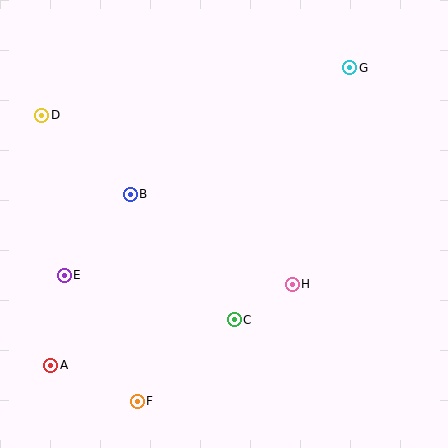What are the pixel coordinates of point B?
Point B is at (130, 194).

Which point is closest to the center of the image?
Point H at (292, 284) is closest to the center.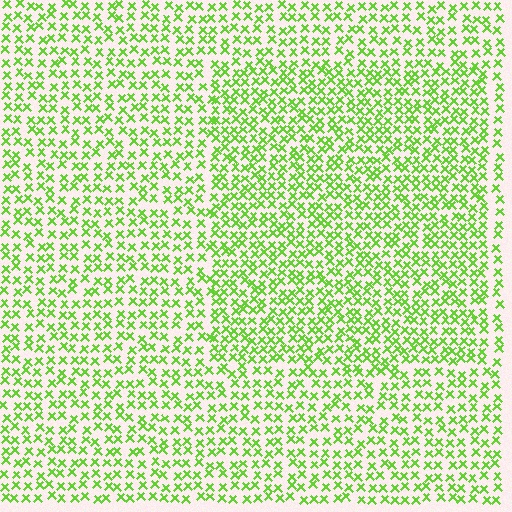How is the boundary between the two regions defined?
The boundary is defined by a change in element density (approximately 1.4x ratio). All elements are the same color, size, and shape.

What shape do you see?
I see a rectangle.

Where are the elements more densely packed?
The elements are more densely packed inside the rectangle boundary.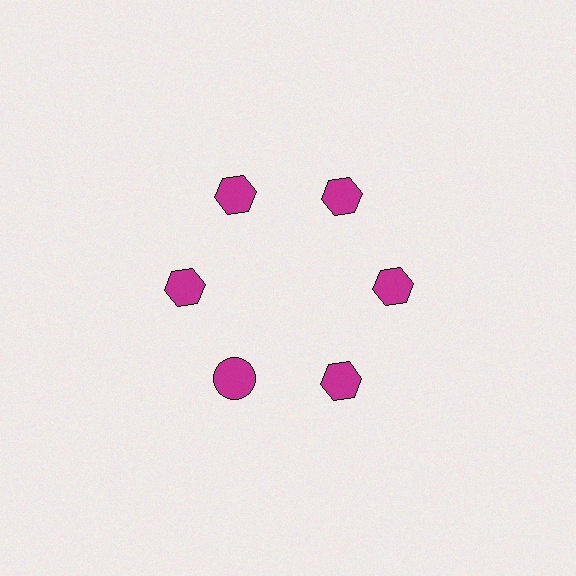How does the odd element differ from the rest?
It has a different shape: circle instead of hexagon.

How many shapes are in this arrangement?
There are 6 shapes arranged in a ring pattern.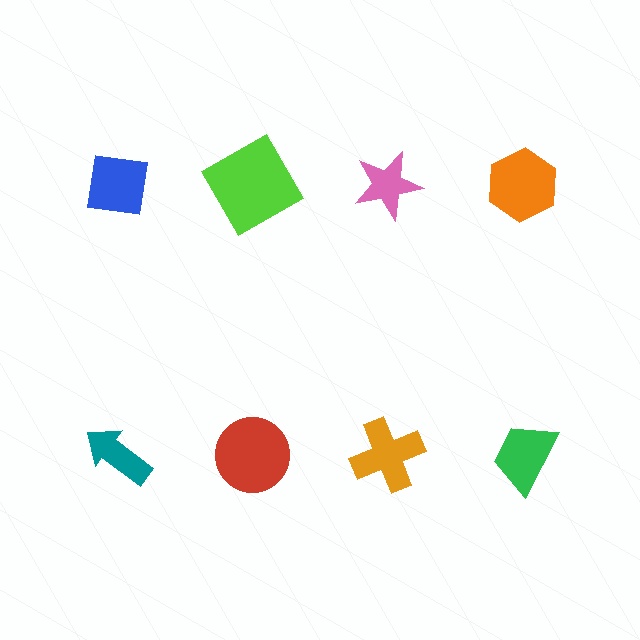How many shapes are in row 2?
4 shapes.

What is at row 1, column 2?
A lime square.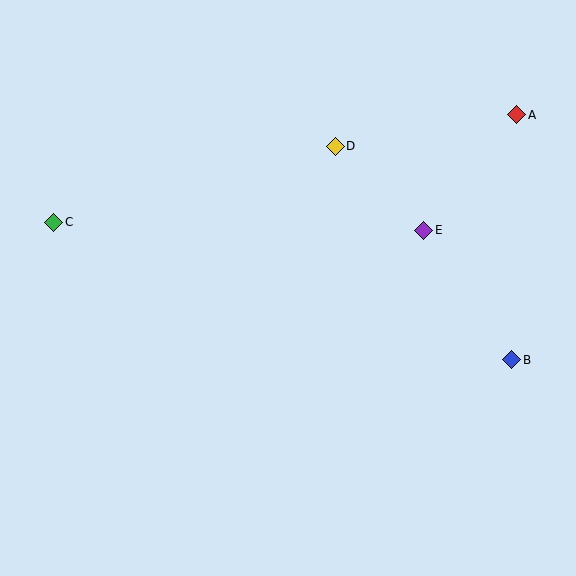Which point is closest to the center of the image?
Point E at (424, 230) is closest to the center.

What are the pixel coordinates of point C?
Point C is at (54, 222).